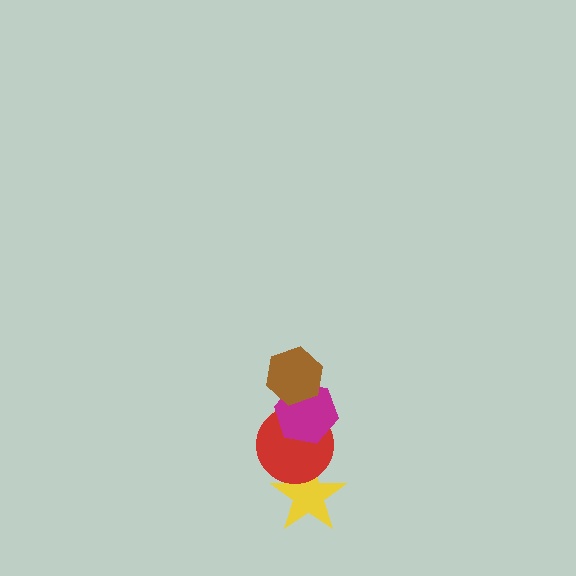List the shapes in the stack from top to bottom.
From top to bottom: the brown hexagon, the magenta hexagon, the red circle, the yellow star.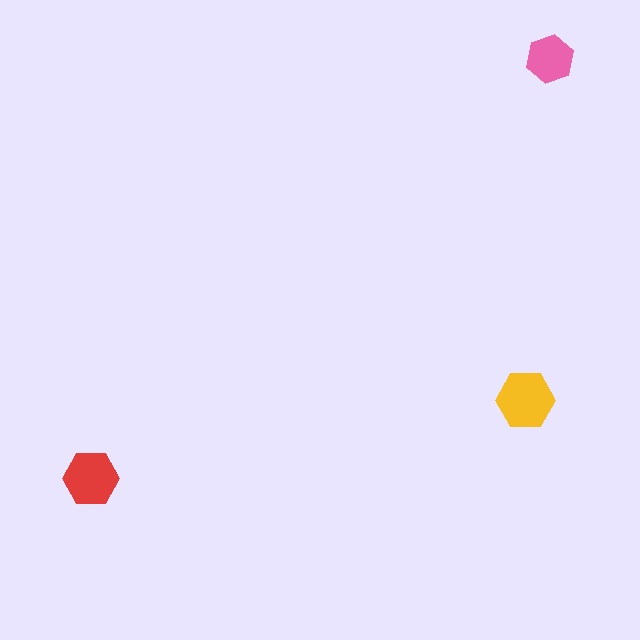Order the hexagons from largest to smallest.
the yellow one, the red one, the pink one.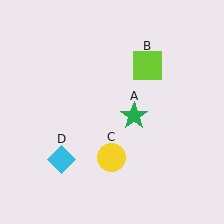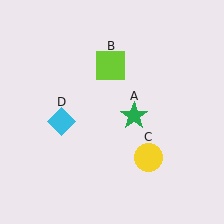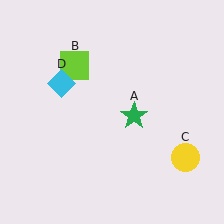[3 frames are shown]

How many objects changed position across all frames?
3 objects changed position: lime square (object B), yellow circle (object C), cyan diamond (object D).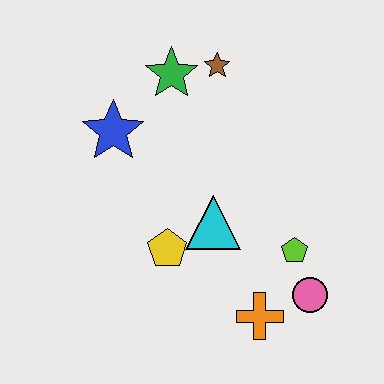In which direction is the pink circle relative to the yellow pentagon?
The pink circle is to the right of the yellow pentagon.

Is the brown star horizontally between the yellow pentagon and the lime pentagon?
Yes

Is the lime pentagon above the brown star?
No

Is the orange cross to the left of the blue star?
No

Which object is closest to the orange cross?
The pink circle is closest to the orange cross.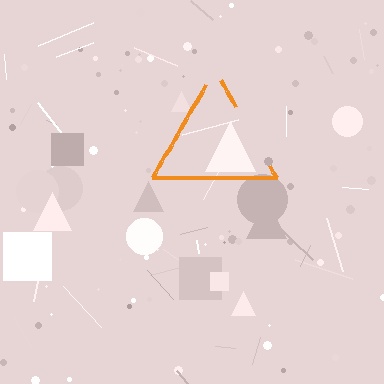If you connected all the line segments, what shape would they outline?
They would outline a triangle.